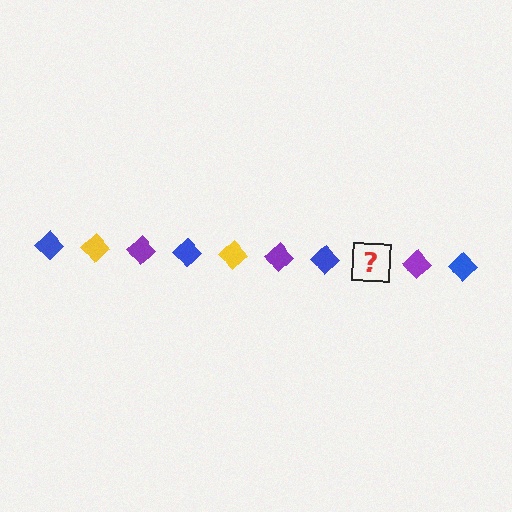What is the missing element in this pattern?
The missing element is a yellow diamond.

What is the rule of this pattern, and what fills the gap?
The rule is that the pattern cycles through blue, yellow, purple diamonds. The gap should be filled with a yellow diamond.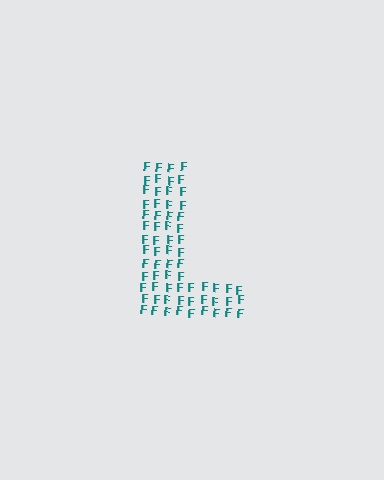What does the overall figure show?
The overall figure shows the letter L.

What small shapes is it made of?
It is made of small letter F's.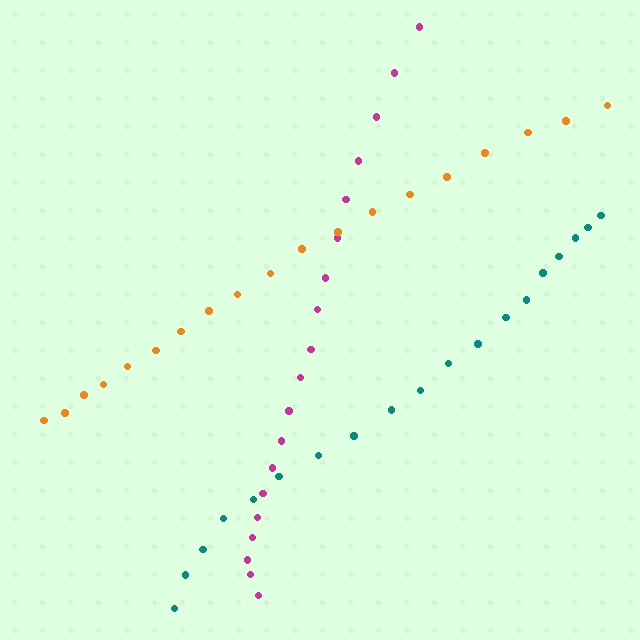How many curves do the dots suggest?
There are 3 distinct paths.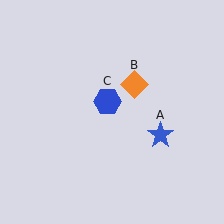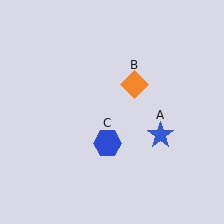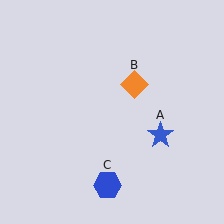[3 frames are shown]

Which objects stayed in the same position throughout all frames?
Blue star (object A) and orange diamond (object B) remained stationary.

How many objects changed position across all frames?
1 object changed position: blue hexagon (object C).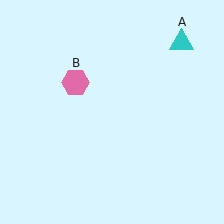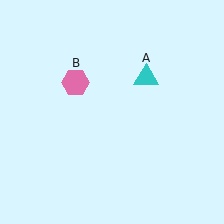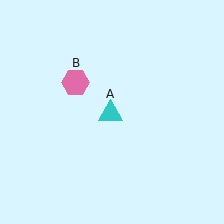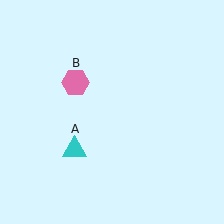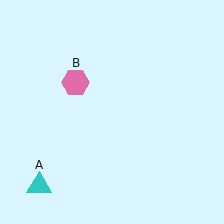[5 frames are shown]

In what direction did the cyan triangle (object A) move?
The cyan triangle (object A) moved down and to the left.